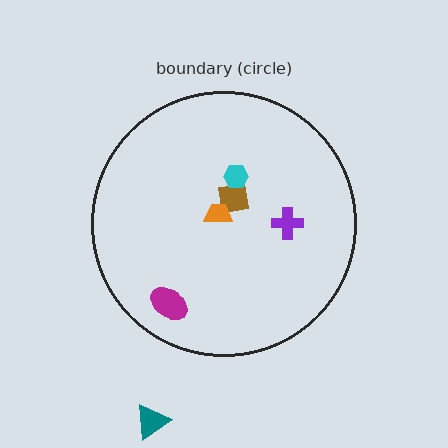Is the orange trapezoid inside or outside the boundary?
Inside.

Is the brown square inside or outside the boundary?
Inside.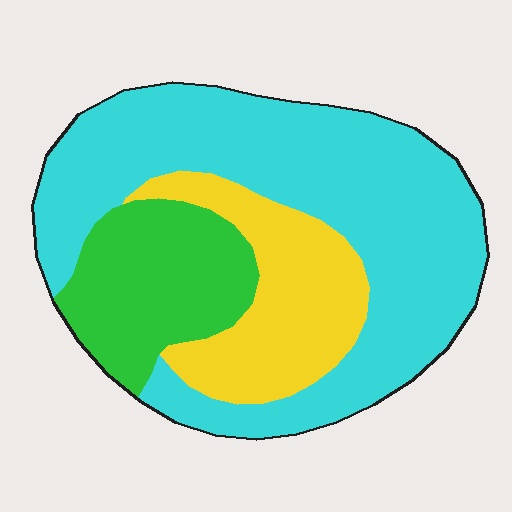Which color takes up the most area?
Cyan, at roughly 60%.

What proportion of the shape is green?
Green covers 20% of the shape.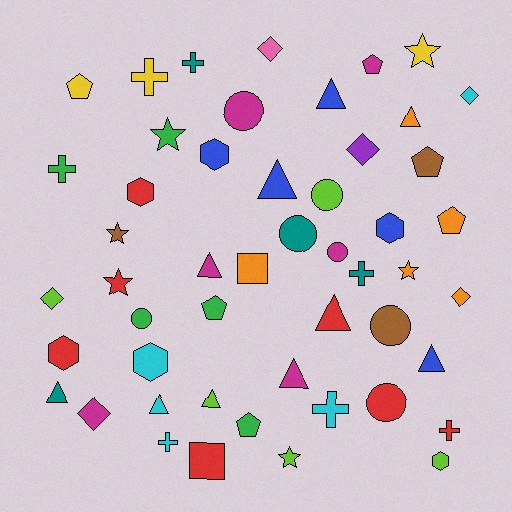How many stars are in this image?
There are 6 stars.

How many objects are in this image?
There are 50 objects.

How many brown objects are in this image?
There are 3 brown objects.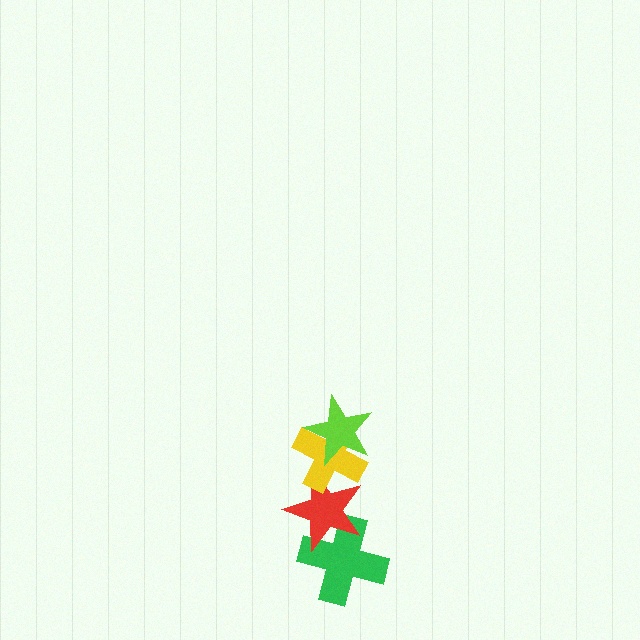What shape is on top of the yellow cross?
The lime star is on top of the yellow cross.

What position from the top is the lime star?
The lime star is 1st from the top.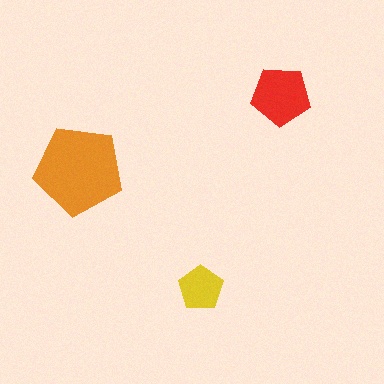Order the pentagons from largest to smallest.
the orange one, the red one, the yellow one.